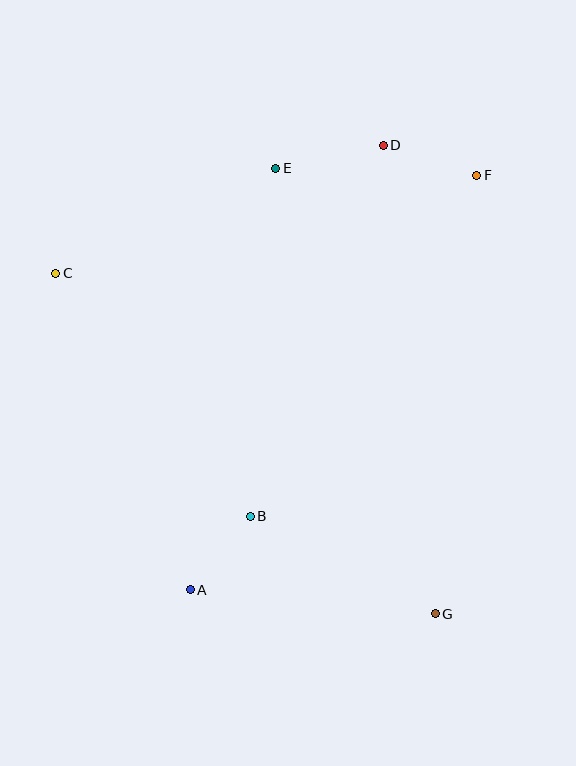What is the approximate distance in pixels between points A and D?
The distance between A and D is approximately 484 pixels.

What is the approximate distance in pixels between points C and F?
The distance between C and F is approximately 432 pixels.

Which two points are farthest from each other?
Points C and G are farthest from each other.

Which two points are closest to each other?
Points A and B are closest to each other.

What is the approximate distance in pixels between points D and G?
The distance between D and G is approximately 471 pixels.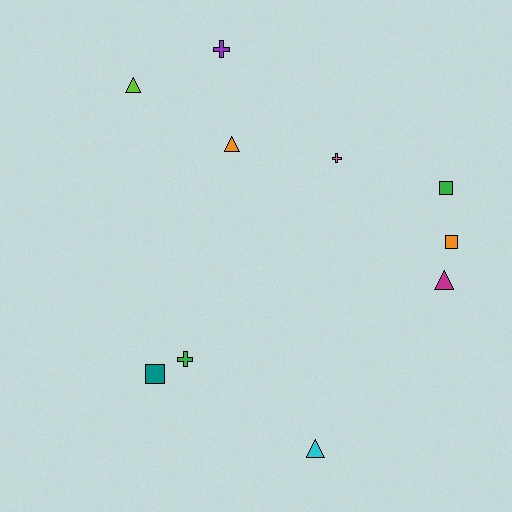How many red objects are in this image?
There are no red objects.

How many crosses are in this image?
There are 3 crosses.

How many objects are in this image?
There are 10 objects.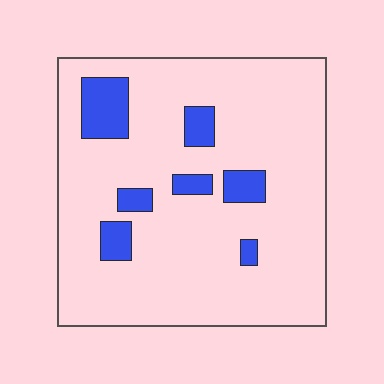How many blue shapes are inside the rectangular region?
7.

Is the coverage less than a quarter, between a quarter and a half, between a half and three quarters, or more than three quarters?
Less than a quarter.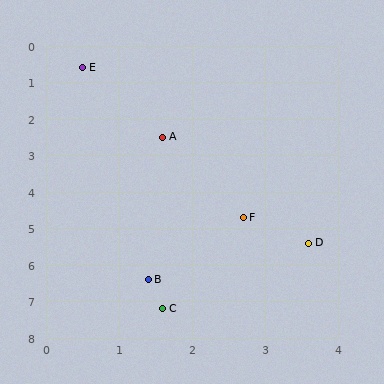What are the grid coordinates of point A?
Point A is at approximately (1.6, 2.5).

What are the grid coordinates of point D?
Point D is at approximately (3.6, 5.4).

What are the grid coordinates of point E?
Point E is at approximately (0.5, 0.6).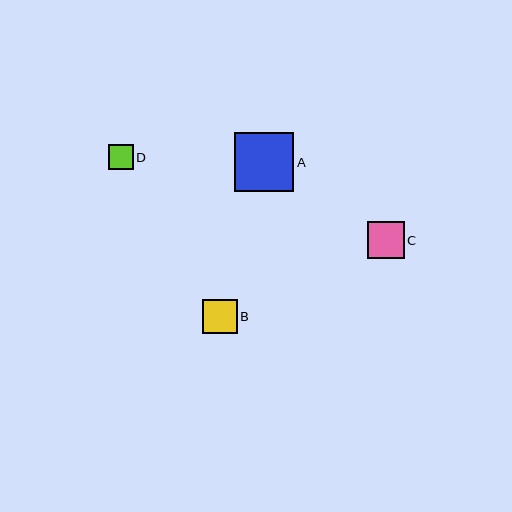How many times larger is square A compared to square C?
Square A is approximately 1.6 times the size of square C.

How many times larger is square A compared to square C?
Square A is approximately 1.6 times the size of square C.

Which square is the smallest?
Square D is the smallest with a size of approximately 25 pixels.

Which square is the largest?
Square A is the largest with a size of approximately 59 pixels.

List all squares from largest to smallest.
From largest to smallest: A, C, B, D.